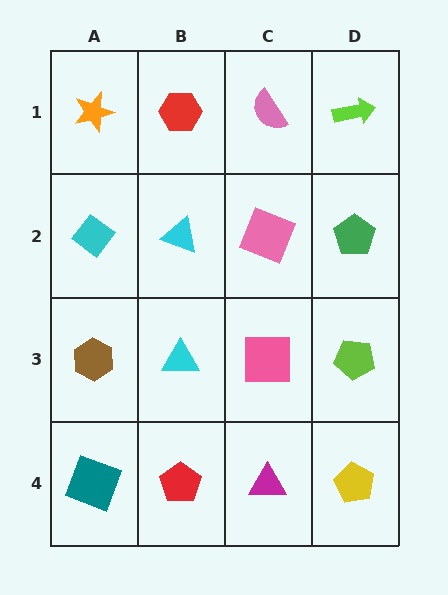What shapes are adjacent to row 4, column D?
A lime pentagon (row 3, column D), a magenta triangle (row 4, column C).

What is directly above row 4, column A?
A brown hexagon.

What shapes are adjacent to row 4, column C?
A pink square (row 3, column C), a red pentagon (row 4, column B), a yellow pentagon (row 4, column D).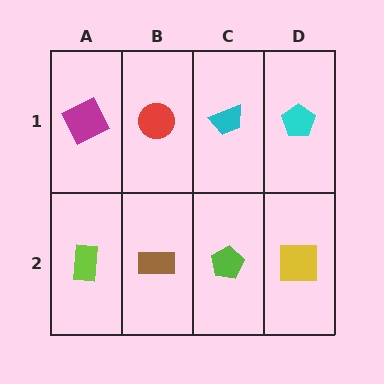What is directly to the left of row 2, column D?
A lime pentagon.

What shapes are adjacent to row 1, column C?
A lime pentagon (row 2, column C), a red circle (row 1, column B), a cyan pentagon (row 1, column D).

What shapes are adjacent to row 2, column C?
A cyan trapezoid (row 1, column C), a brown rectangle (row 2, column B), a yellow square (row 2, column D).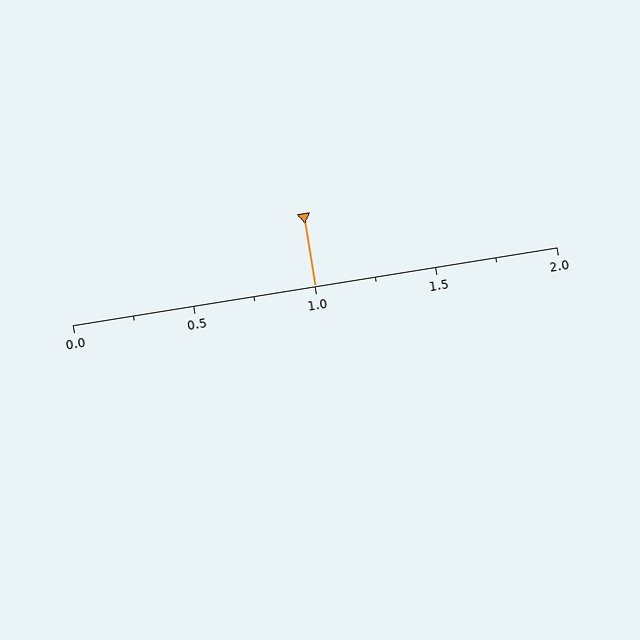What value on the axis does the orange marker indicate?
The marker indicates approximately 1.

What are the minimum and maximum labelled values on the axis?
The axis runs from 0.0 to 2.0.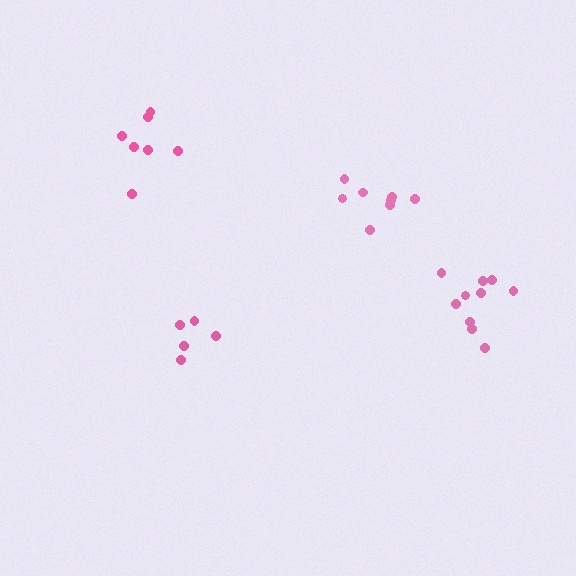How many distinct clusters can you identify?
There are 4 distinct clusters.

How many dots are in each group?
Group 1: 7 dots, Group 2: 10 dots, Group 3: 5 dots, Group 4: 8 dots (30 total).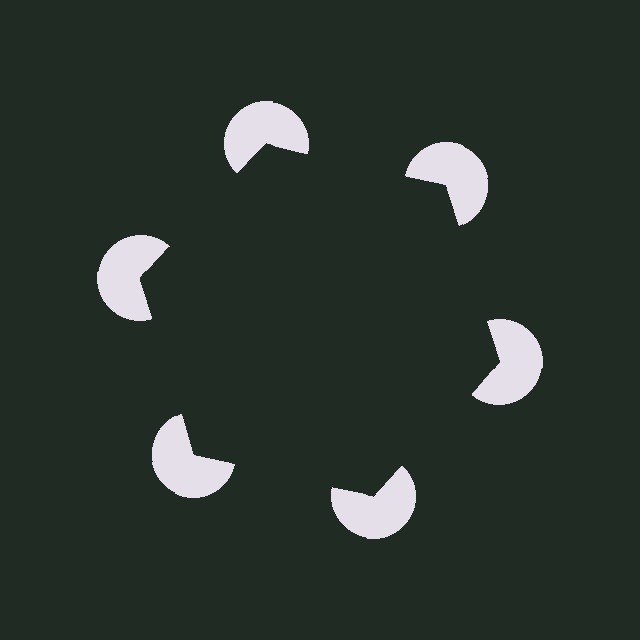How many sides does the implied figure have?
6 sides.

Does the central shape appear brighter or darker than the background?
It typically appears slightly darker than the background, even though no actual brightness change is drawn.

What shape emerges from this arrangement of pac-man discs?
An illusory hexagon — its edges are inferred from the aligned wedge cuts in the pac-man discs, not physically drawn.